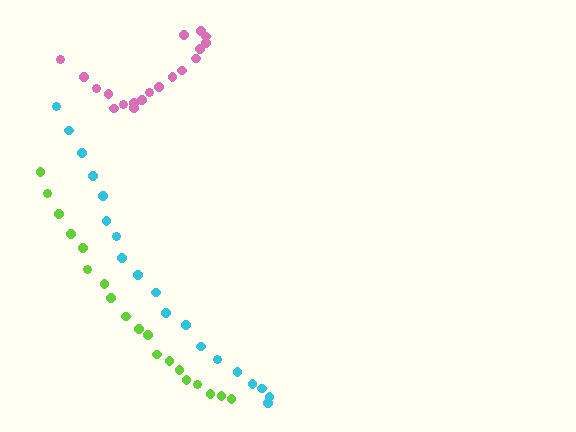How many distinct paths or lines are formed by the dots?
There are 3 distinct paths.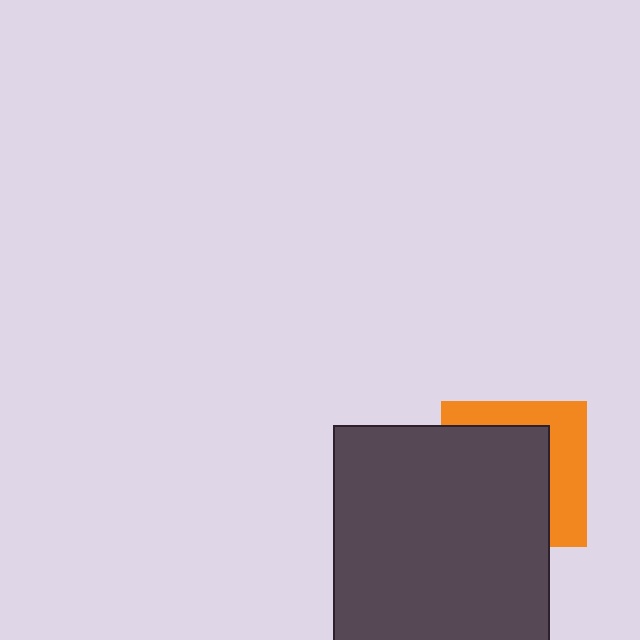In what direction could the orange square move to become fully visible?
The orange square could move toward the upper-right. That would shift it out from behind the dark gray square entirely.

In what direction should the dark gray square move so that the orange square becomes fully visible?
The dark gray square should move toward the lower-left. That is the shortest direction to clear the overlap and leave the orange square fully visible.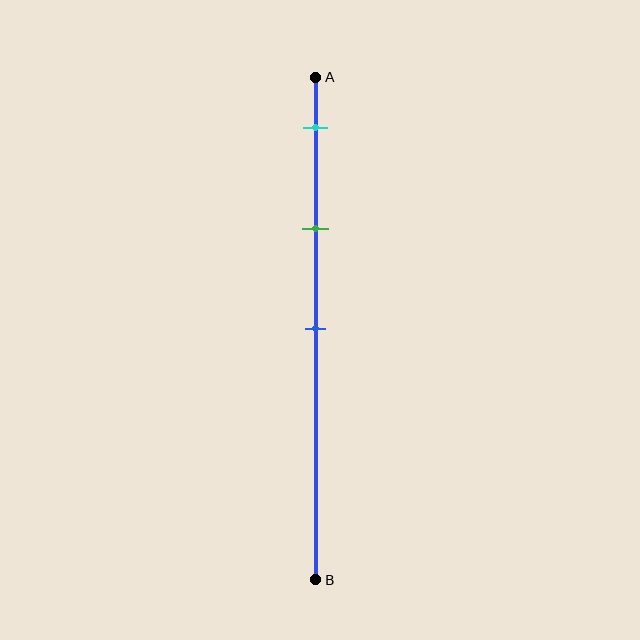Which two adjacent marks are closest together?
The cyan and green marks are the closest adjacent pair.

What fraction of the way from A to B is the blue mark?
The blue mark is approximately 50% (0.5) of the way from A to B.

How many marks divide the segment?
There are 3 marks dividing the segment.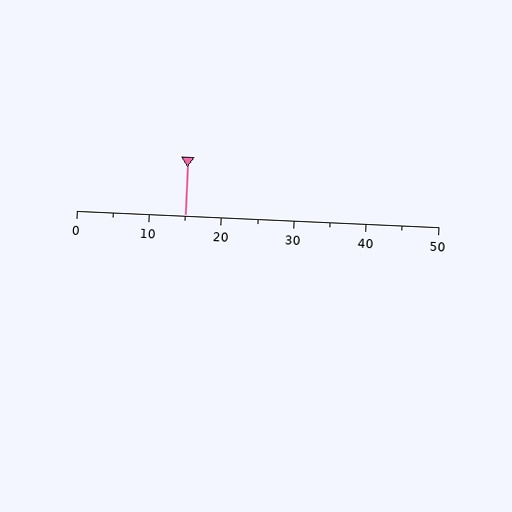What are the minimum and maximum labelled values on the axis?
The axis runs from 0 to 50.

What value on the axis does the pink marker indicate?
The marker indicates approximately 15.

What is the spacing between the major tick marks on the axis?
The major ticks are spaced 10 apart.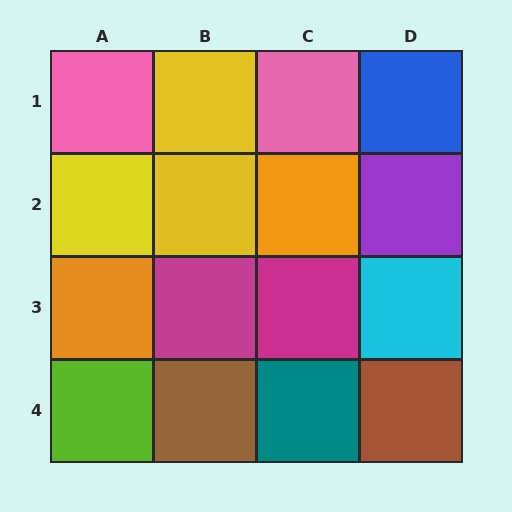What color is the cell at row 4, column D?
Brown.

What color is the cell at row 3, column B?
Magenta.